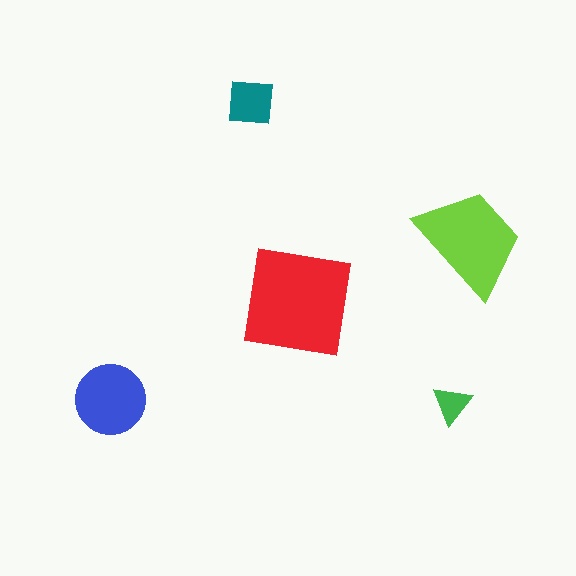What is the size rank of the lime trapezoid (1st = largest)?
2nd.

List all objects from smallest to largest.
The green triangle, the teal square, the blue circle, the lime trapezoid, the red square.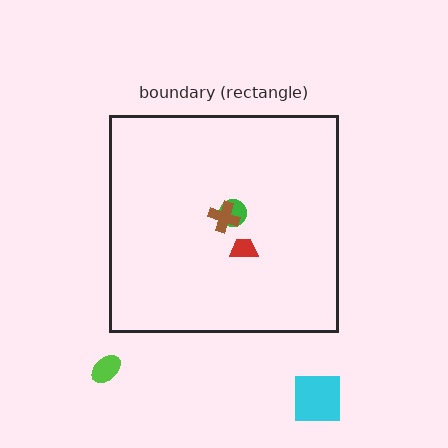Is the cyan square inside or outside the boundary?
Outside.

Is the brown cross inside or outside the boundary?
Inside.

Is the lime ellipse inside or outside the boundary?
Outside.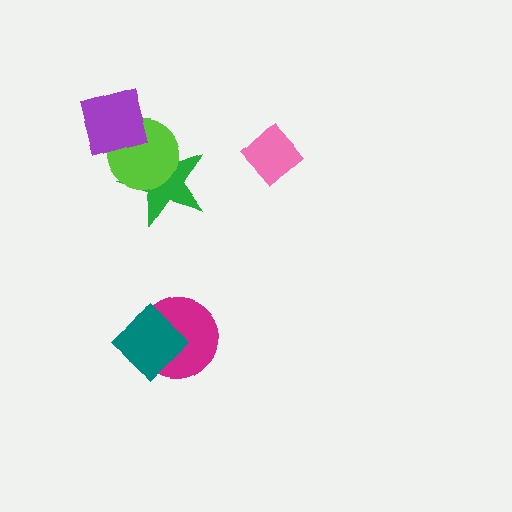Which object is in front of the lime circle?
The purple diamond is in front of the lime circle.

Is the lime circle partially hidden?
Yes, it is partially covered by another shape.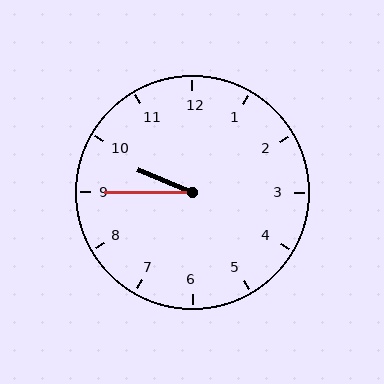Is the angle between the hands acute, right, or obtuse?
It is acute.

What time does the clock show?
9:45.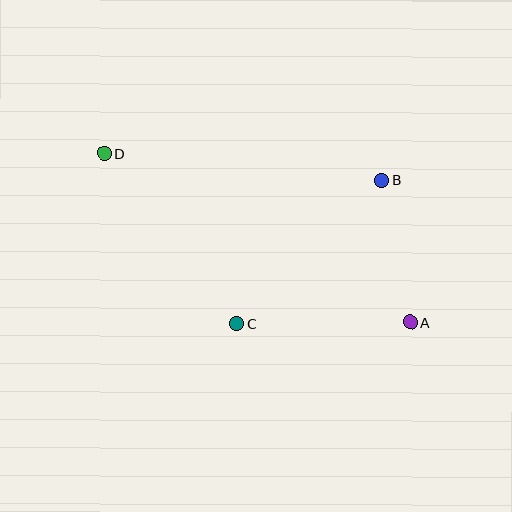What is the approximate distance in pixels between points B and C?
The distance between B and C is approximately 204 pixels.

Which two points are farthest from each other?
Points A and D are farthest from each other.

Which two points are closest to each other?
Points A and B are closest to each other.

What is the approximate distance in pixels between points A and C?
The distance between A and C is approximately 174 pixels.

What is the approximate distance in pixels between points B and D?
The distance between B and D is approximately 279 pixels.